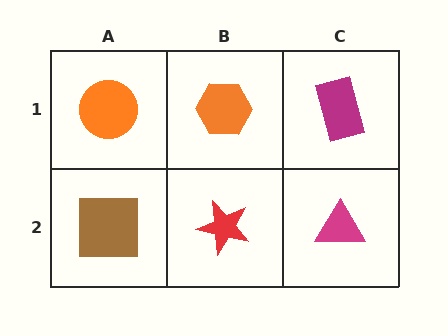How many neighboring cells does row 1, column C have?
2.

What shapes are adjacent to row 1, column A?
A brown square (row 2, column A), an orange hexagon (row 1, column B).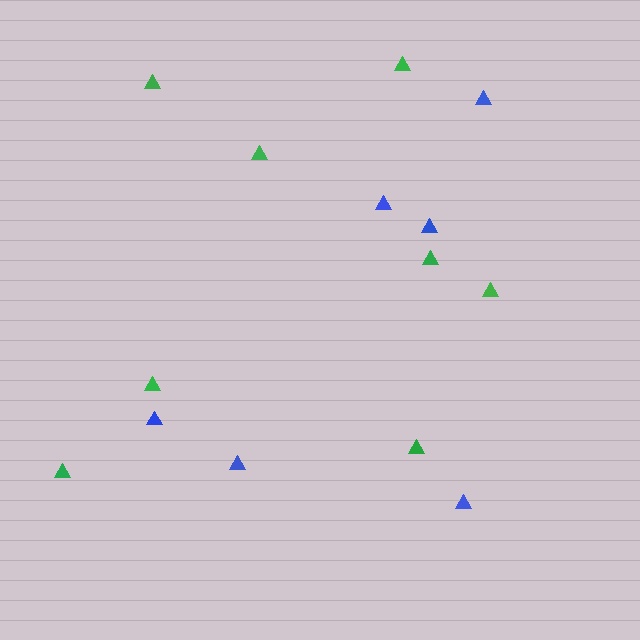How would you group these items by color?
There are 2 groups: one group of blue triangles (6) and one group of green triangles (8).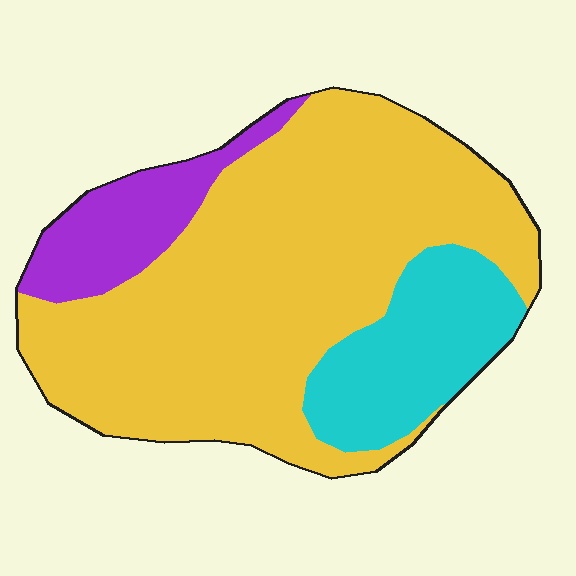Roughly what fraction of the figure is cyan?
Cyan covers roughly 20% of the figure.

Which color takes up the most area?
Yellow, at roughly 70%.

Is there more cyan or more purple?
Cyan.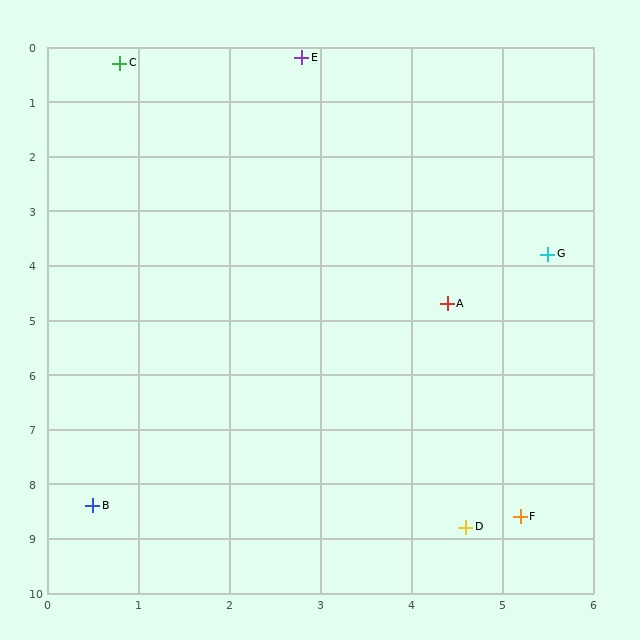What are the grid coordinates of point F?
Point F is at approximately (5.2, 8.6).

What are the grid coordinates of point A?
Point A is at approximately (4.4, 4.7).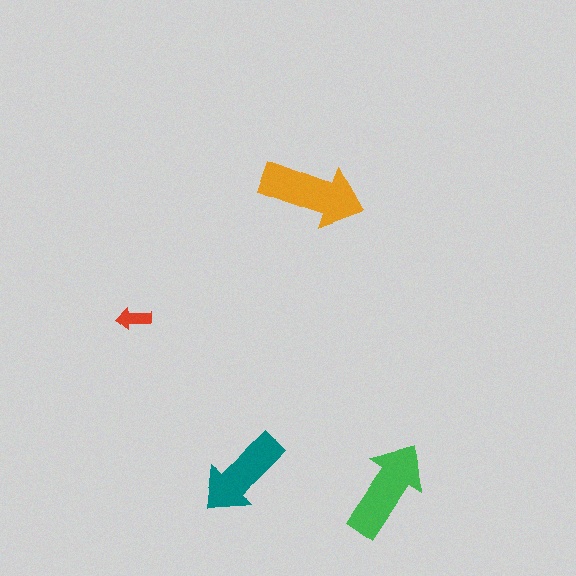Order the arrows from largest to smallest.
the orange one, the green one, the teal one, the red one.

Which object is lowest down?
The green arrow is bottommost.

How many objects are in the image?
There are 4 objects in the image.